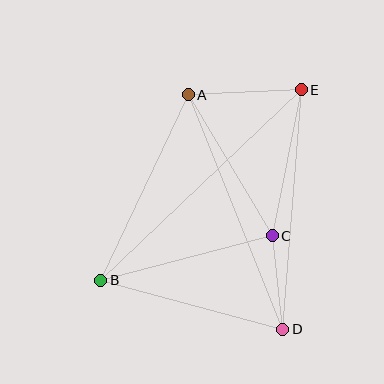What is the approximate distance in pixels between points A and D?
The distance between A and D is approximately 253 pixels.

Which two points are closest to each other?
Points C and D are closest to each other.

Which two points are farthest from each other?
Points B and E are farthest from each other.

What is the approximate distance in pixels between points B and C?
The distance between B and C is approximately 177 pixels.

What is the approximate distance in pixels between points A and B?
The distance between A and B is approximately 205 pixels.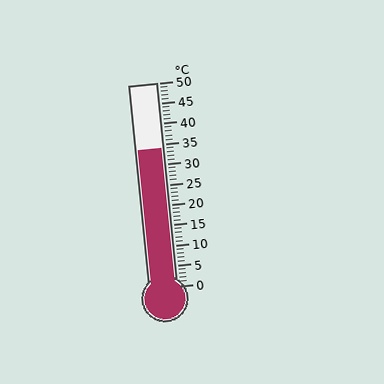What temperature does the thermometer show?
The thermometer shows approximately 34°C.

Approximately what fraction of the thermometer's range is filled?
The thermometer is filled to approximately 70% of its range.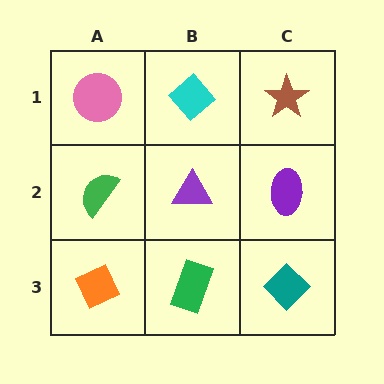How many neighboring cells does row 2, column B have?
4.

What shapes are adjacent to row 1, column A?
A green semicircle (row 2, column A), a cyan diamond (row 1, column B).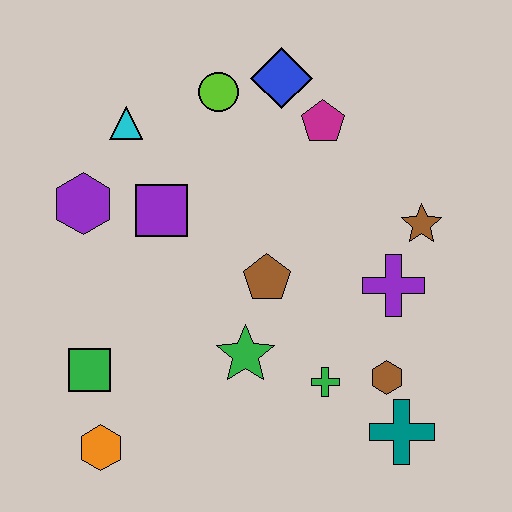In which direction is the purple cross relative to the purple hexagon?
The purple cross is to the right of the purple hexagon.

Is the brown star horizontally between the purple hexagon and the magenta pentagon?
No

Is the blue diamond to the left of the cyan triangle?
No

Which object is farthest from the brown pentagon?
The orange hexagon is farthest from the brown pentagon.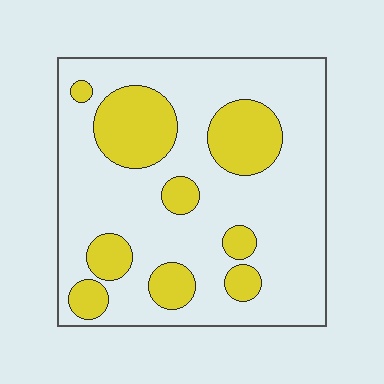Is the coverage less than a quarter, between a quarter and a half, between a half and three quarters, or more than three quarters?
Between a quarter and a half.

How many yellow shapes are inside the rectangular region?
9.